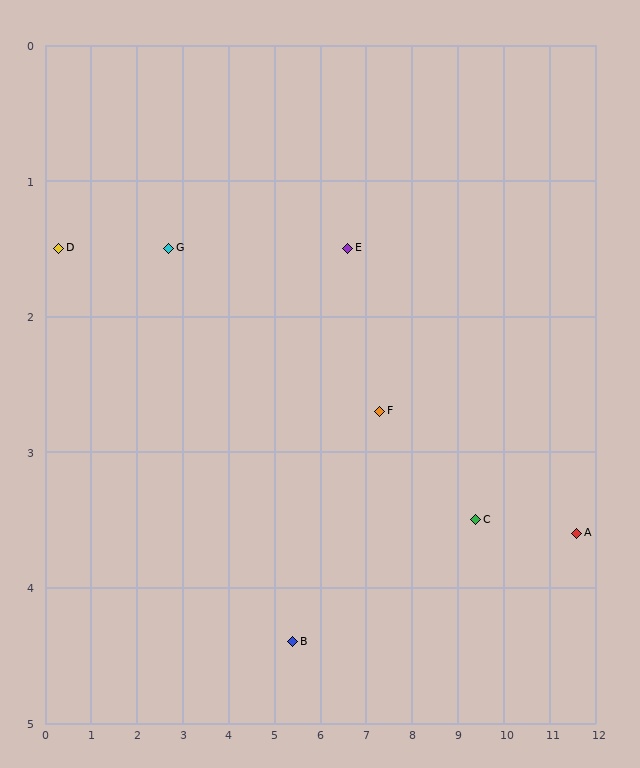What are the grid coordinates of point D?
Point D is at approximately (0.3, 1.5).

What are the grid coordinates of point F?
Point F is at approximately (7.3, 2.7).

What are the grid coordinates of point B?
Point B is at approximately (5.4, 4.4).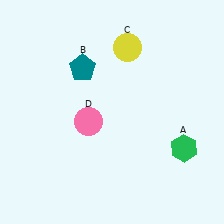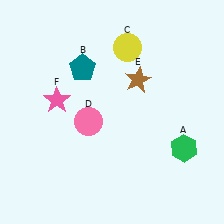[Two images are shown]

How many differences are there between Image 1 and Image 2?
There are 2 differences between the two images.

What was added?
A brown star (E), a pink star (F) were added in Image 2.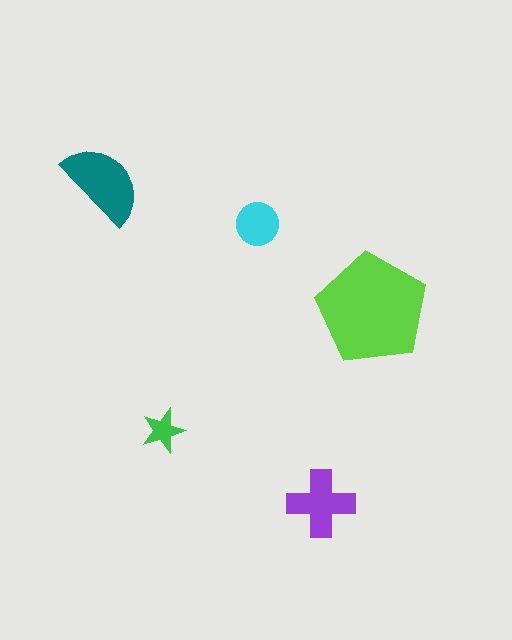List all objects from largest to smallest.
The lime pentagon, the teal semicircle, the purple cross, the cyan circle, the green star.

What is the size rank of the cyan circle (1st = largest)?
4th.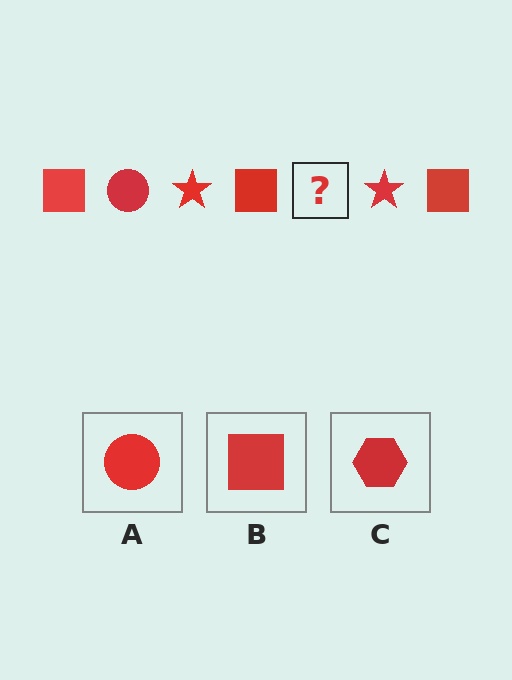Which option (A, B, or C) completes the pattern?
A.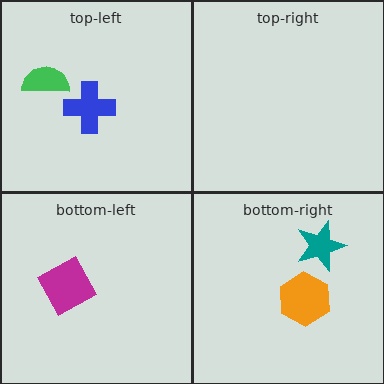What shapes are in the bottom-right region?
The orange hexagon, the teal star.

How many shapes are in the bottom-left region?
1.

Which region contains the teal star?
The bottom-right region.